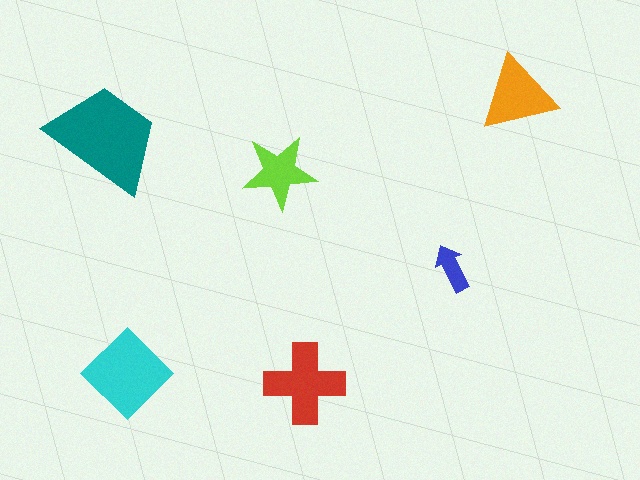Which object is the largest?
The teal trapezoid.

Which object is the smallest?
The blue arrow.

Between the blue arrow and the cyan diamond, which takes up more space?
The cyan diamond.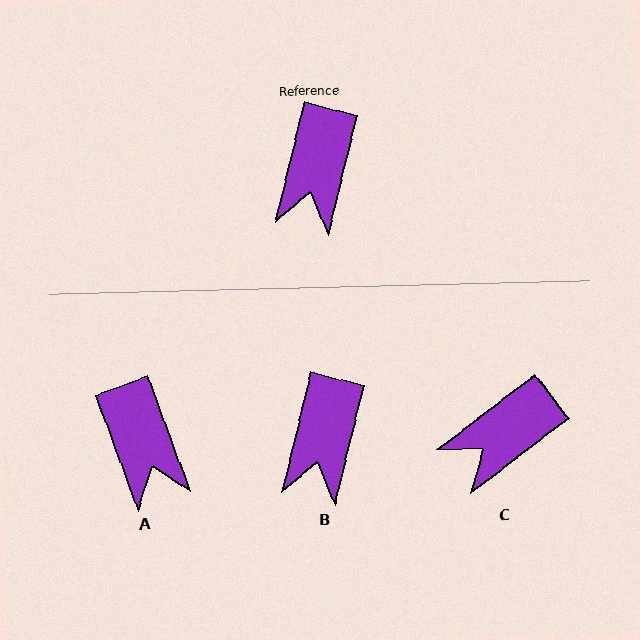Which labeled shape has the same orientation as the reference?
B.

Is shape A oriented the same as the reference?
No, it is off by about 34 degrees.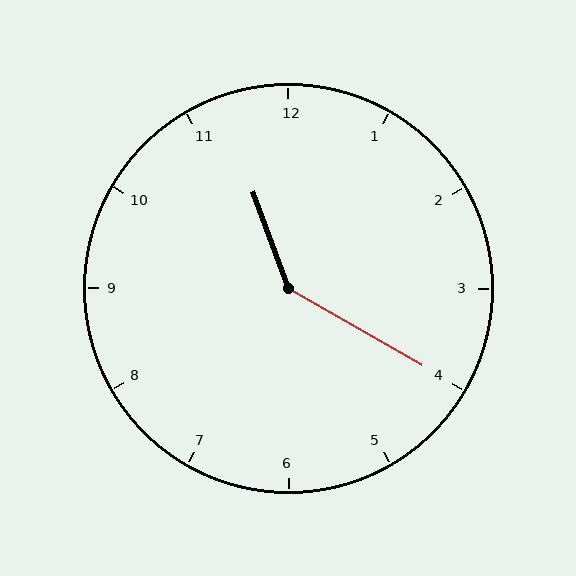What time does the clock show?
11:20.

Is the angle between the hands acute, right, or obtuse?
It is obtuse.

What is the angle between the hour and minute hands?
Approximately 140 degrees.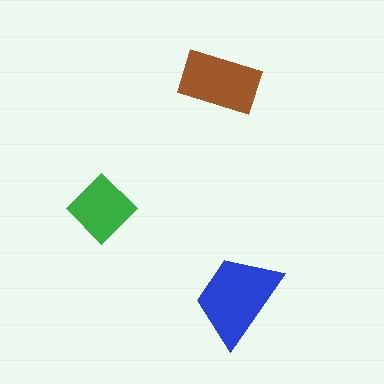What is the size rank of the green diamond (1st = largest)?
3rd.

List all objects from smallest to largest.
The green diamond, the brown rectangle, the blue trapezoid.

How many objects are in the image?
There are 3 objects in the image.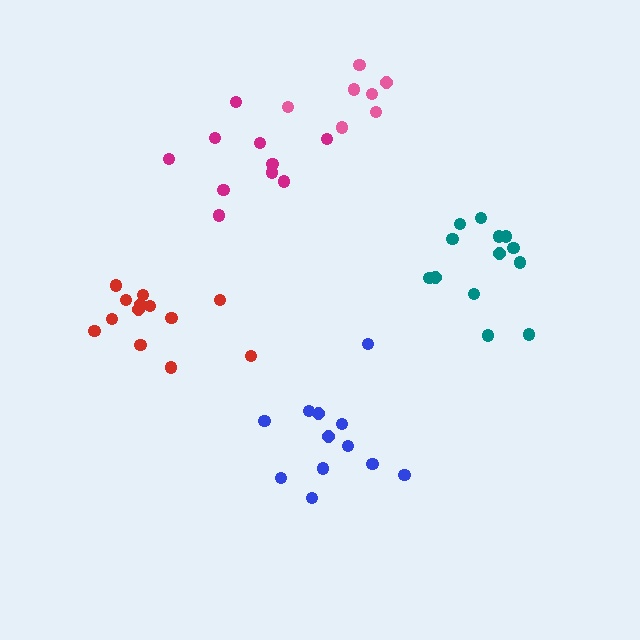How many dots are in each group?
Group 1: 7 dots, Group 2: 13 dots, Group 3: 12 dots, Group 4: 10 dots, Group 5: 13 dots (55 total).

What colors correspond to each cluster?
The clusters are colored: pink, red, blue, magenta, teal.